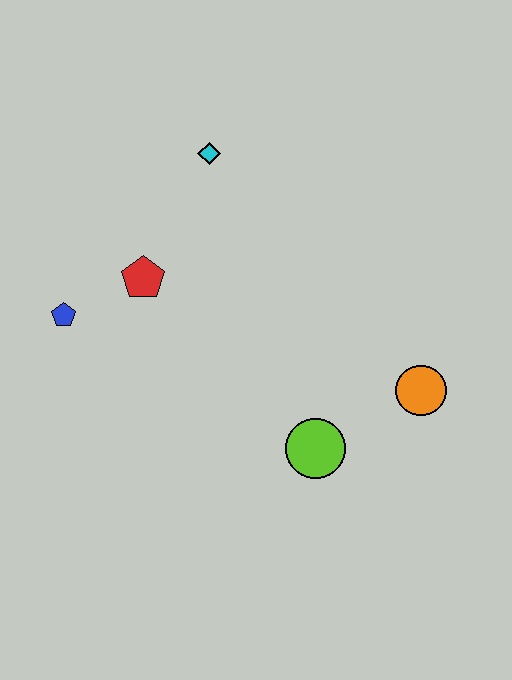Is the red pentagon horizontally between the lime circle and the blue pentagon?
Yes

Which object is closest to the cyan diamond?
The red pentagon is closest to the cyan diamond.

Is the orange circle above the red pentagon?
No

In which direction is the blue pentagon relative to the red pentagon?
The blue pentagon is to the left of the red pentagon.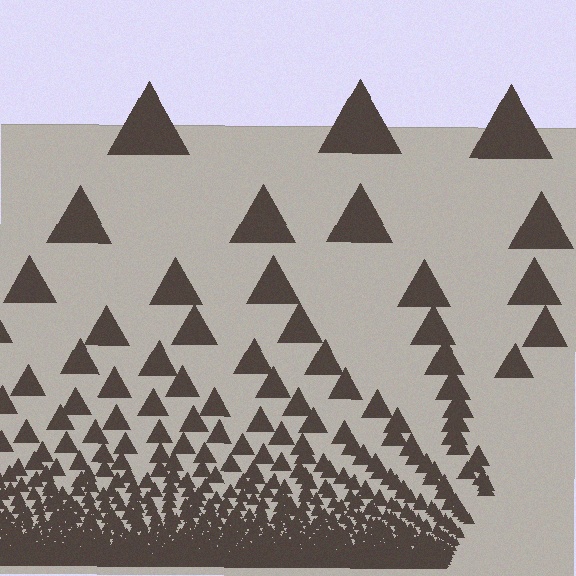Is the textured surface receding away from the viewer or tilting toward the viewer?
The surface appears to tilt toward the viewer. Texture elements get larger and sparser toward the top.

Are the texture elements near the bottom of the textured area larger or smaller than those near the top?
Smaller. The gradient is inverted — elements near the bottom are smaller and denser.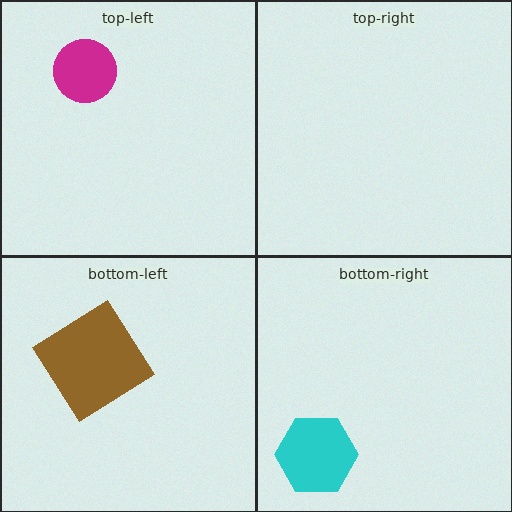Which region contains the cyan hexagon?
The bottom-right region.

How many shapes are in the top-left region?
1.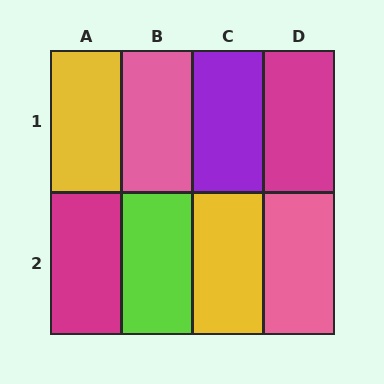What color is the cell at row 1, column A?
Yellow.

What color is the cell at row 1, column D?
Magenta.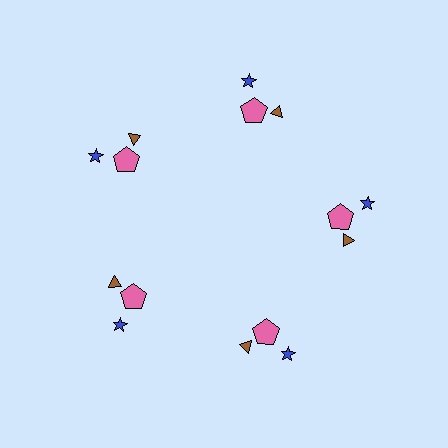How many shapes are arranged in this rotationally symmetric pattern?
There are 15 shapes, arranged in 5 groups of 3.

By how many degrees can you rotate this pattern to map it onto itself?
The pattern maps onto itself every 72 degrees of rotation.